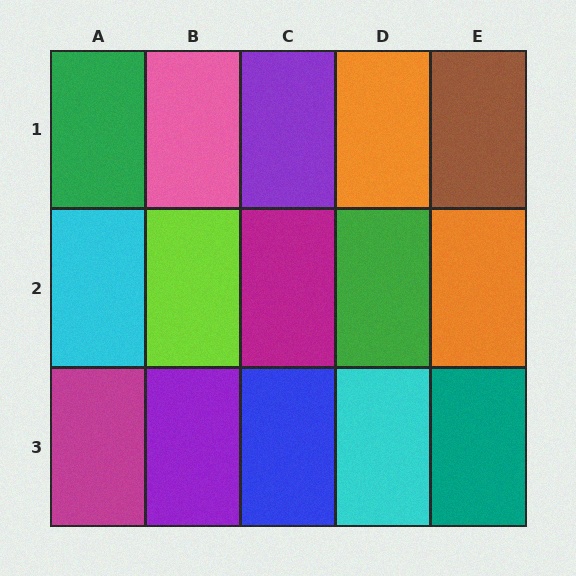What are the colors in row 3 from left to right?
Magenta, purple, blue, cyan, teal.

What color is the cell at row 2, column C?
Magenta.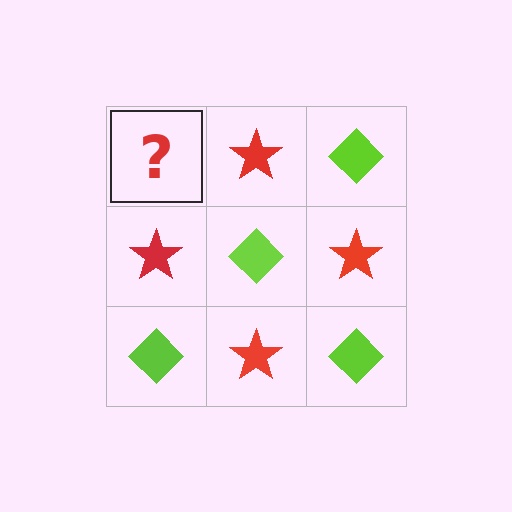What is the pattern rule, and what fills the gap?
The rule is that it alternates lime diamond and red star in a checkerboard pattern. The gap should be filled with a lime diamond.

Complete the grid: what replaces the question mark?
The question mark should be replaced with a lime diamond.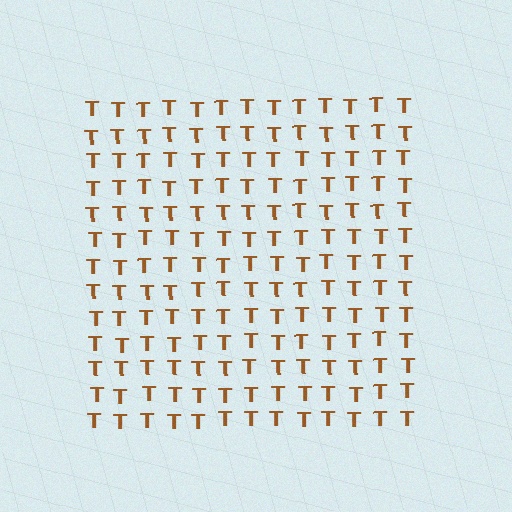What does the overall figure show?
The overall figure shows a square.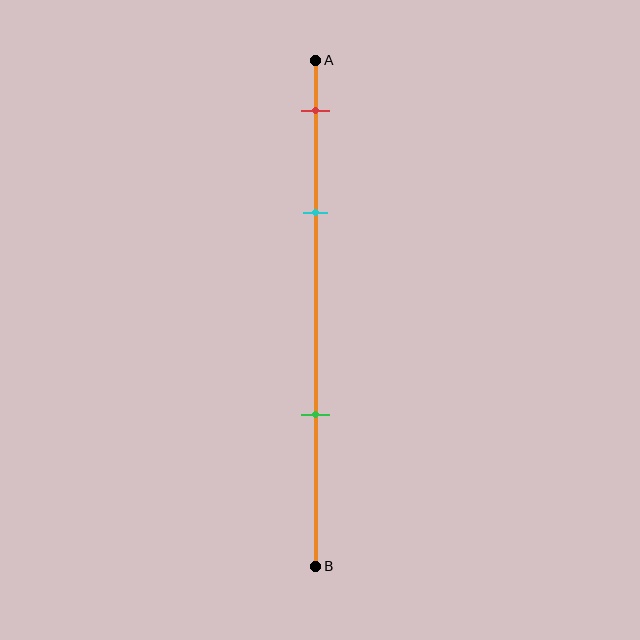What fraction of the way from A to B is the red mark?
The red mark is approximately 10% (0.1) of the way from A to B.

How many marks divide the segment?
There are 3 marks dividing the segment.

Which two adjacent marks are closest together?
The red and cyan marks are the closest adjacent pair.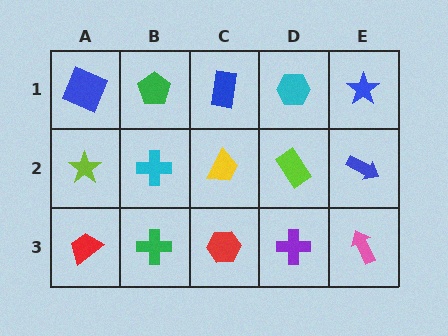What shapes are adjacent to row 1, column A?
A lime star (row 2, column A), a green pentagon (row 1, column B).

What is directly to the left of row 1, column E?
A cyan hexagon.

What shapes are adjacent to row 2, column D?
A cyan hexagon (row 1, column D), a purple cross (row 3, column D), a yellow trapezoid (row 2, column C), a blue arrow (row 2, column E).